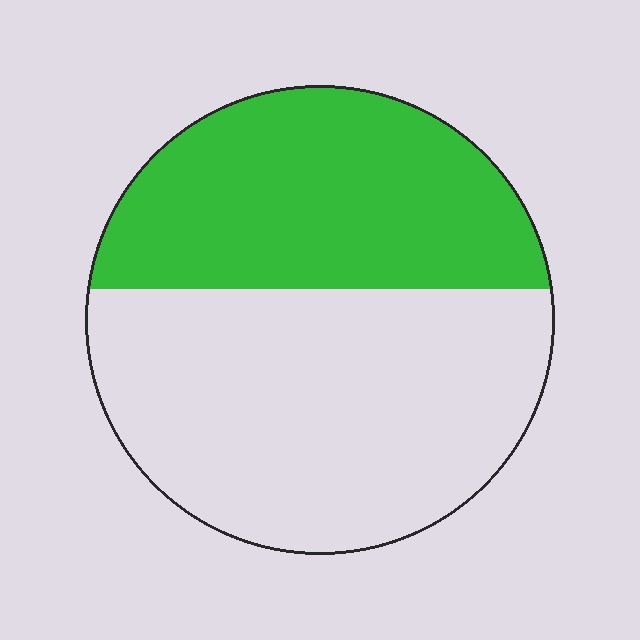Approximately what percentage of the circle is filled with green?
Approximately 40%.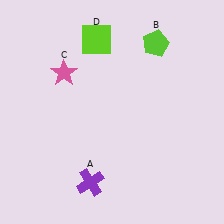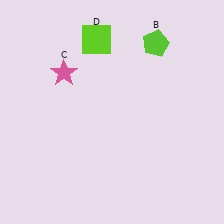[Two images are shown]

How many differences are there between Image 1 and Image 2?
There is 1 difference between the two images.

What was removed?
The purple cross (A) was removed in Image 2.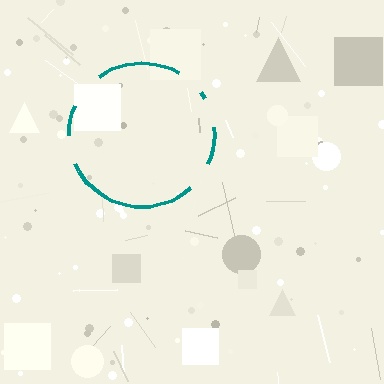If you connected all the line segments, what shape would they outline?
They would outline a circle.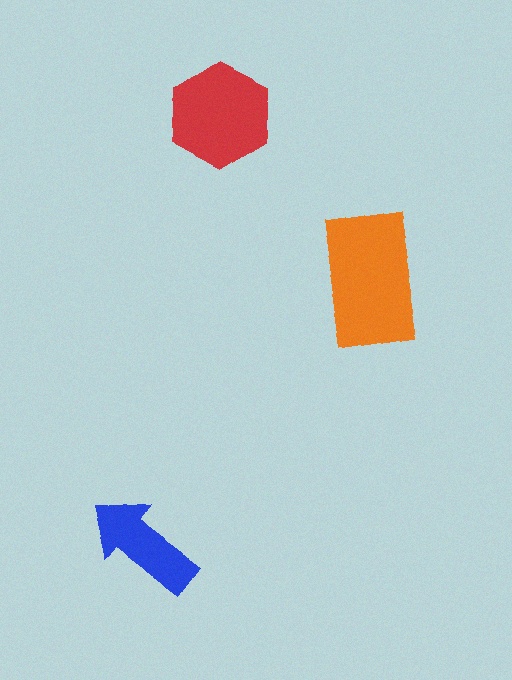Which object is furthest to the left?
The blue arrow is leftmost.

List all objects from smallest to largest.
The blue arrow, the red hexagon, the orange rectangle.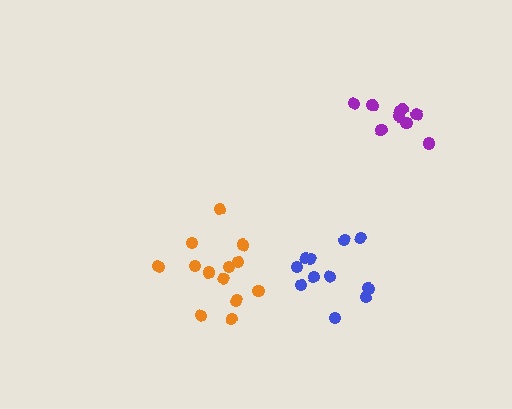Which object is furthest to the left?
The orange cluster is leftmost.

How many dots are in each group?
Group 1: 9 dots, Group 2: 11 dots, Group 3: 13 dots (33 total).